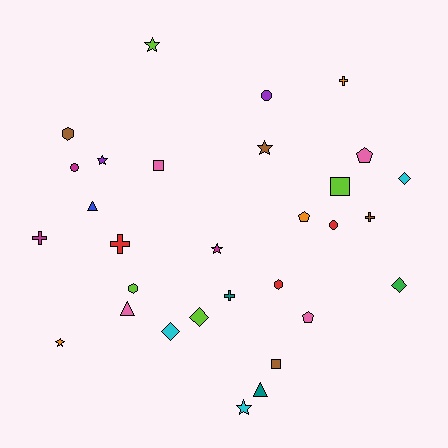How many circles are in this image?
There are 3 circles.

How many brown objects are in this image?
There are 4 brown objects.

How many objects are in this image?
There are 30 objects.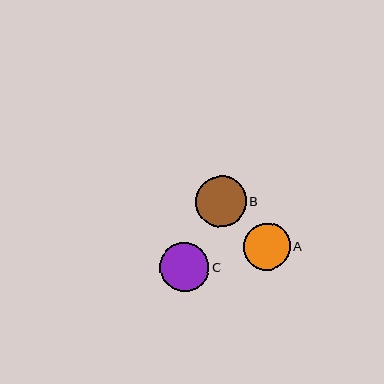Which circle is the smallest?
Circle A is the smallest with a size of approximately 47 pixels.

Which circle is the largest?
Circle B is the largest with a size of approximately 51 pixels.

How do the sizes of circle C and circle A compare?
Circle C and circle A are approximately the same size.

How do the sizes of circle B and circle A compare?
Circle B and circle A are approximately the same size.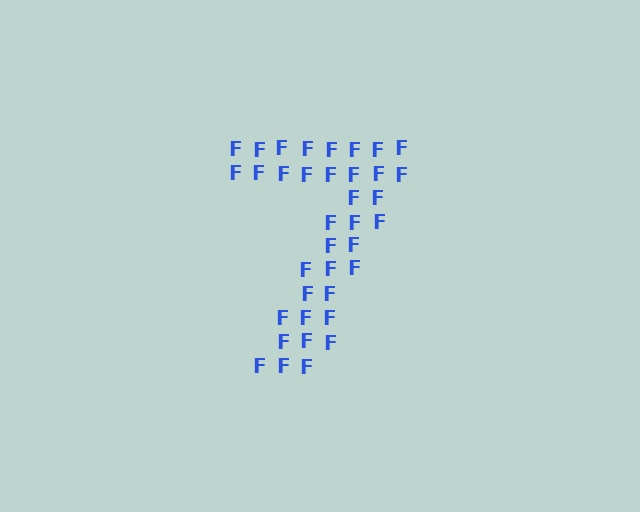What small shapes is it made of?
It is made of small letter F's.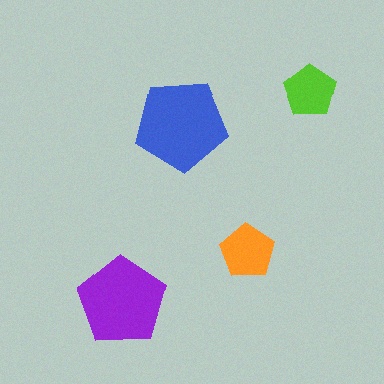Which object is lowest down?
The purple pentagon is bottommost.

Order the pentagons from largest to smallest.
the blue one, the purple one, the orange one, the lime one.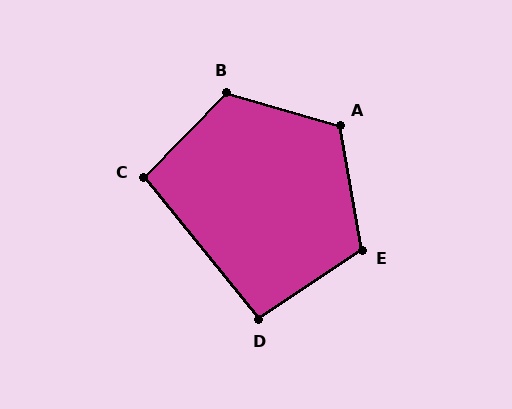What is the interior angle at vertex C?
Approximately 97 degrees (obtuse).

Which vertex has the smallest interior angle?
D, at approximately 95 degrees.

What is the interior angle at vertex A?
Approximately 116 degrees (obtuse).